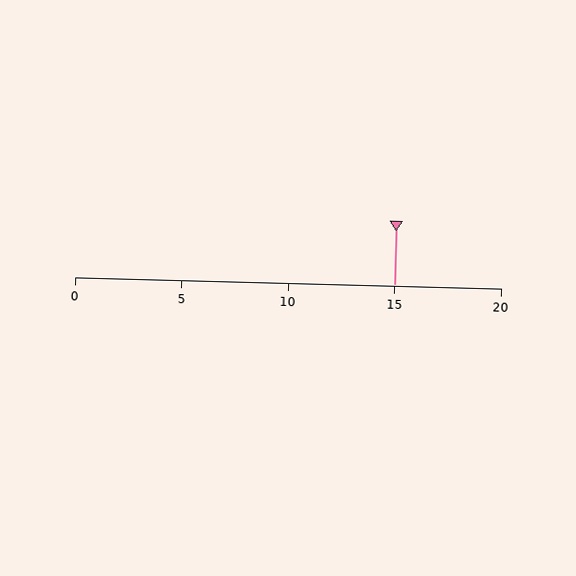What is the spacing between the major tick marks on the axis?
The major ticks are spaced 5 apart.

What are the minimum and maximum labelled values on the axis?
The axis runs from 0 to 20.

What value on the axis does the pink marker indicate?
The marker indicates approximately 15.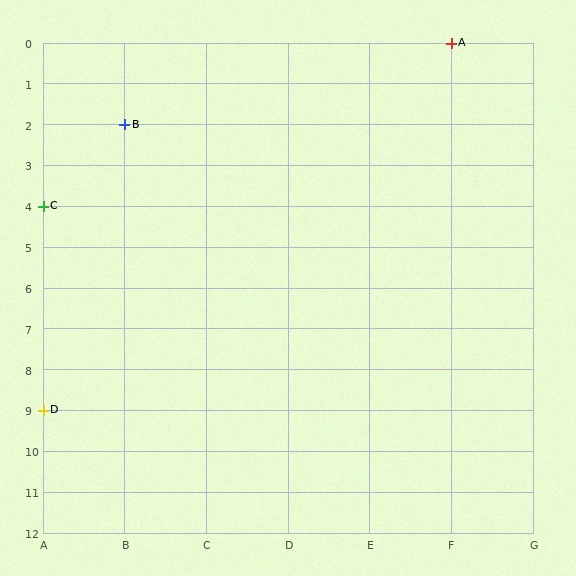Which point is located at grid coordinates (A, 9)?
Point D is at (A, 9).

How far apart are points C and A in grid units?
Points C and A are 5 columns and 4 rows apart (about 6.4 grid units diagonally).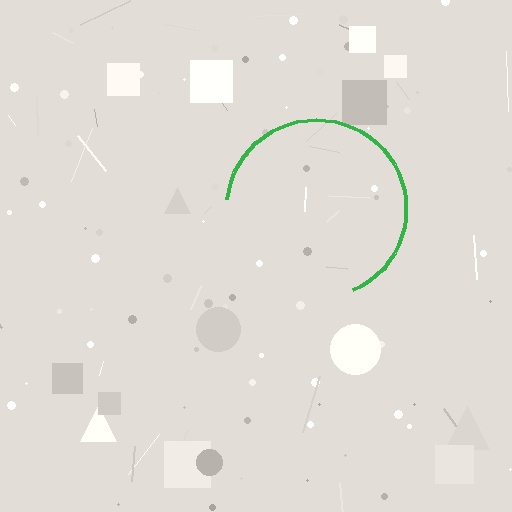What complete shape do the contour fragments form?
The contour fragments form a circle.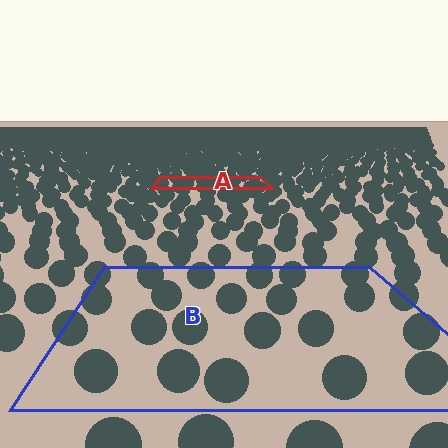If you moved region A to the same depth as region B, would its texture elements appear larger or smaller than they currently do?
They would appear larger. At a closer depth, the same texture elements are projected at a bigger on-screen size.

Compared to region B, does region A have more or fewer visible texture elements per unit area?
Region A has more texture elements per unit area — they are packed more densely because it is farther away.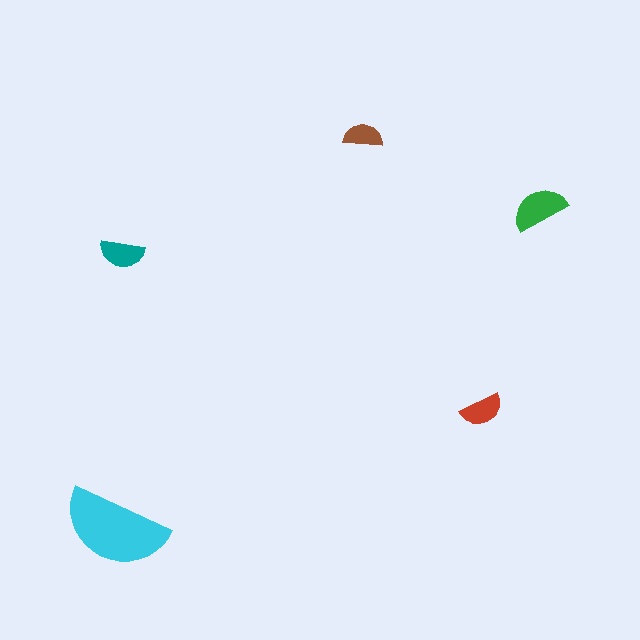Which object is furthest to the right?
The green semicircle is rightmost.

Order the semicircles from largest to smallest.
the cyan one, the green one, the teal one, the red one, the brown one.